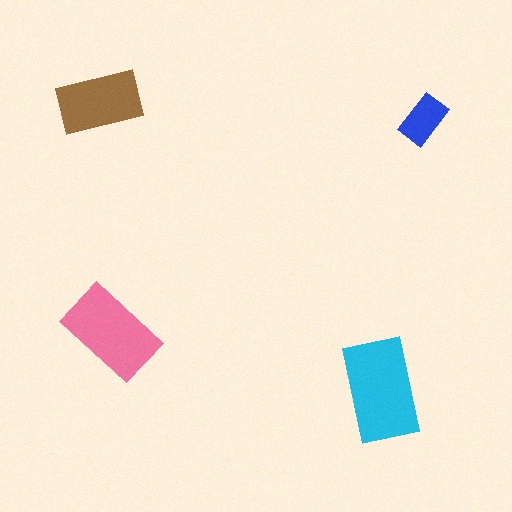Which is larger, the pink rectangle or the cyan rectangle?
The cyan one.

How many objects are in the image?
There are 4 objects in the image.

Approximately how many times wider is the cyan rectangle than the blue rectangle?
About 2 times wider.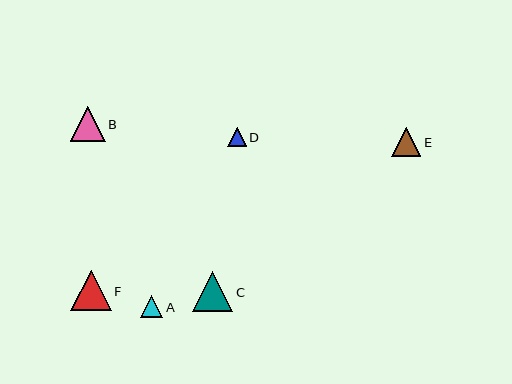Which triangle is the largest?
Triangle C is the largest with a size of approximately 41 pixels.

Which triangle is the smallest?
Triangle D is the smallest with a size of approximately 19 pixels.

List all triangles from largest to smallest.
From largest to smallest: C, F, B, E, A, D.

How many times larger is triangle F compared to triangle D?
Triangle F is approximately 2.2 times the size of triangle D.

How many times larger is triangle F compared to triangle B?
Triangle F is approximately 1.2 times the size of triangle B.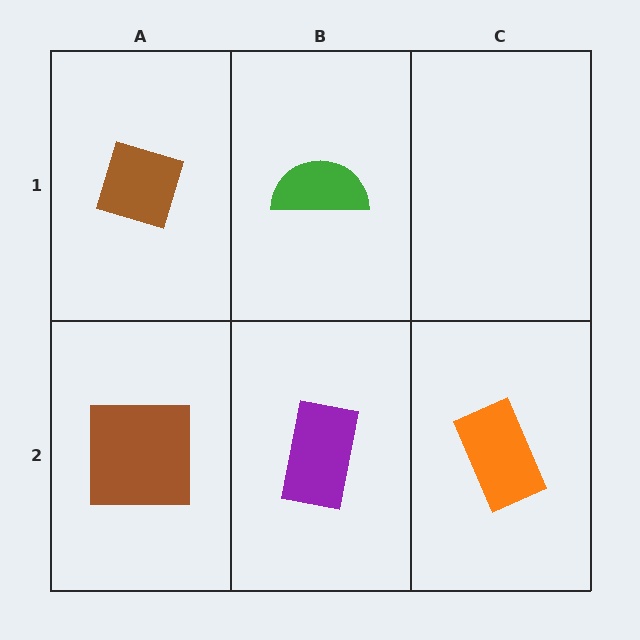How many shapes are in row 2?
3 shapes.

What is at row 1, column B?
A green semicircle.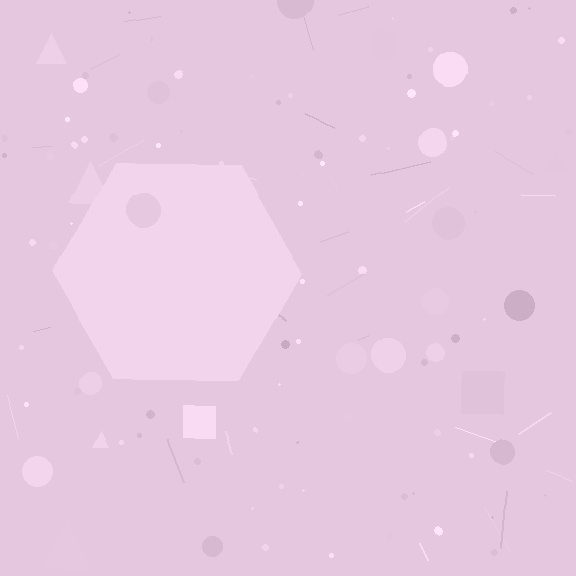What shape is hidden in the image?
A hexagon is hidden in the image.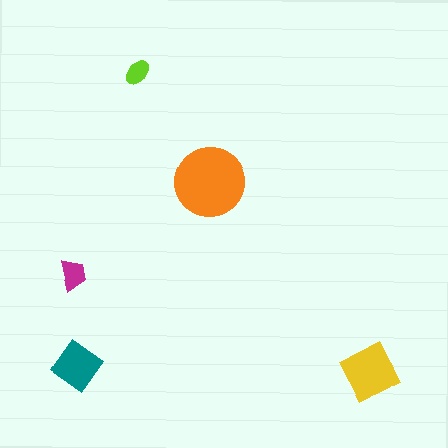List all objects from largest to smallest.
The orange circle, the yellow square, the teal diamond, the magenta trapezoid, the lime ellipse.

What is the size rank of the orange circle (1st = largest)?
1st.